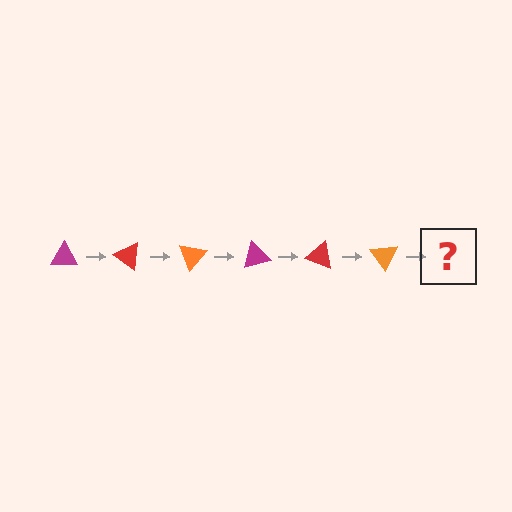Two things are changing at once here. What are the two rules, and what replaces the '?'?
The two rules are that it rotates 35 degrees each step and the color cycles through magenta, red, and orange. The '?' should be a magenta triangle, rotated 210 degrees from the start.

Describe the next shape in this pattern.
It should be a magenta triangle, rotated 210 degrees from the start.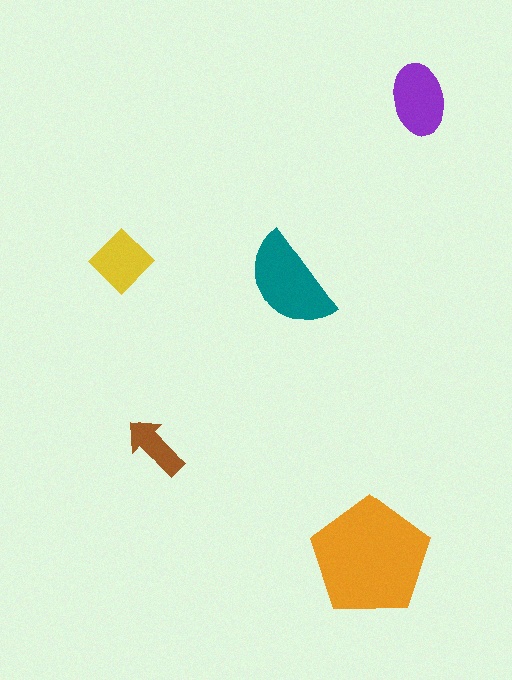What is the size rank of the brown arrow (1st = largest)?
5th.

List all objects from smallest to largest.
The brown arrow, the yellow diamond, the purple ellipse, the teal semicircle, the orange pentagon.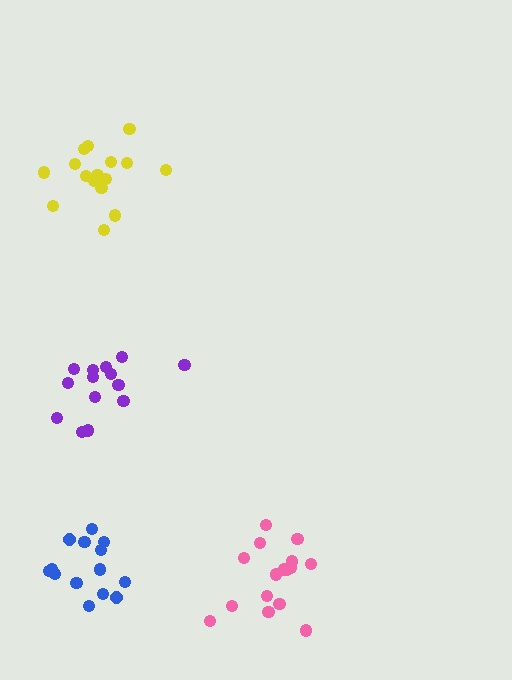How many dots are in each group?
Group 1: 17 dots, Group 2: 14 dots, Group 3: 14 dots, Group 4: 17 dots (62 total).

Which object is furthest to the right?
The pink cluster is rightmost.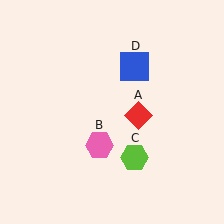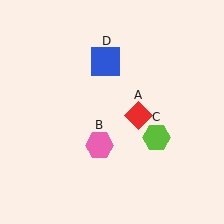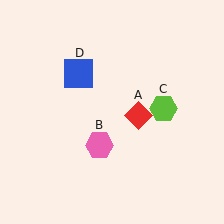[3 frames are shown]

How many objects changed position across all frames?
2 objects changed position: lime hexagon (object C), blue square (object D).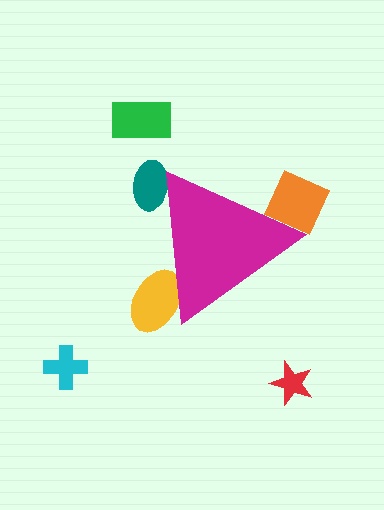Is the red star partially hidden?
No, the red star is fully visible.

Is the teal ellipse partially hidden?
Yes, the teal ellipse is partially hidden behind the magenta triangle.